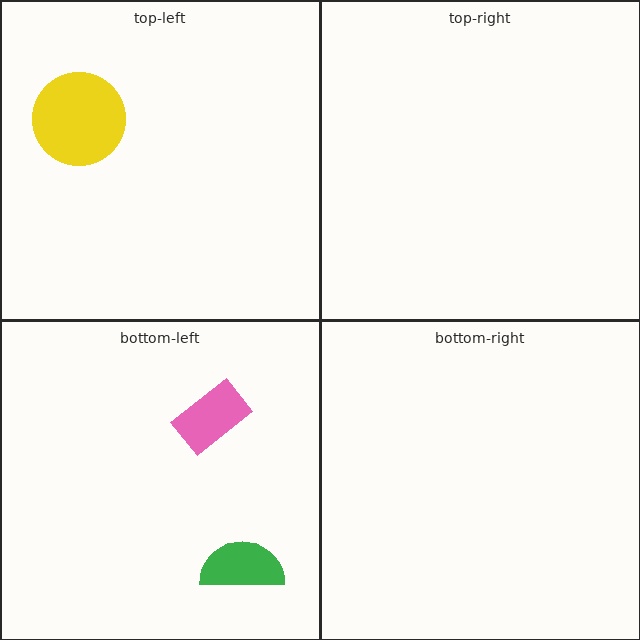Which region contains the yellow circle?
The top-left region.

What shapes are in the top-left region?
The yellow circle.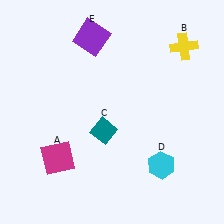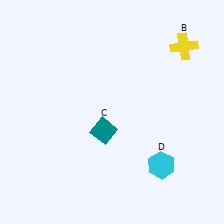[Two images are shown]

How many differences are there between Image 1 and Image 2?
There are 2 differences between the two images.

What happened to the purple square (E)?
The purple square (E) was removed in Image 2. It was in the top-left area of Image 1.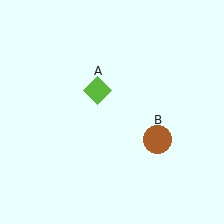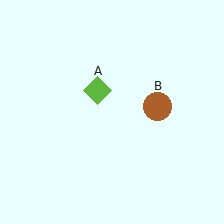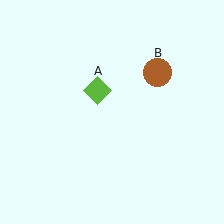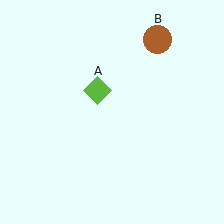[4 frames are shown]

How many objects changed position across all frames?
1 object changed position: brown circle (object B).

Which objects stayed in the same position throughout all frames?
Lime diamond (object A) remained stationary.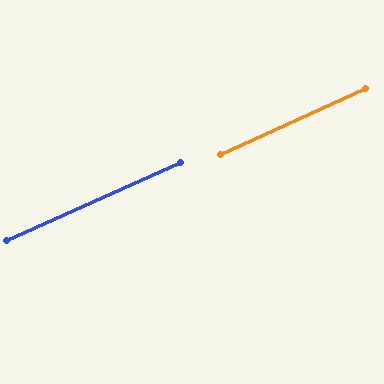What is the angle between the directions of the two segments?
Approximately 1 degree.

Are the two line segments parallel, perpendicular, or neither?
Parallel — their directions differ by only 0.6°.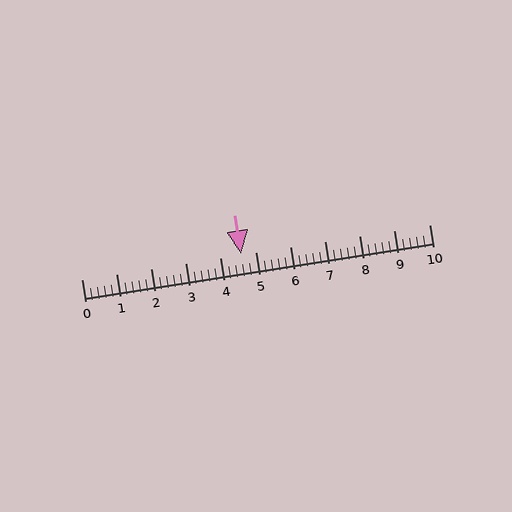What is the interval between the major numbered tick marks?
The major tick marks are spaced 1 units apart.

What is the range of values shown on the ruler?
The ruler shows values from 0 to 10.